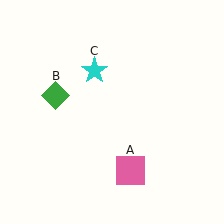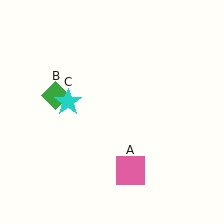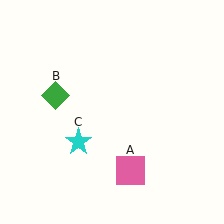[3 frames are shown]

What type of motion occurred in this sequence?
The cyan star (object C) rotated counterclockwise around the center of the scene.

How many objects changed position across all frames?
1 object changed position: cyan star (object C).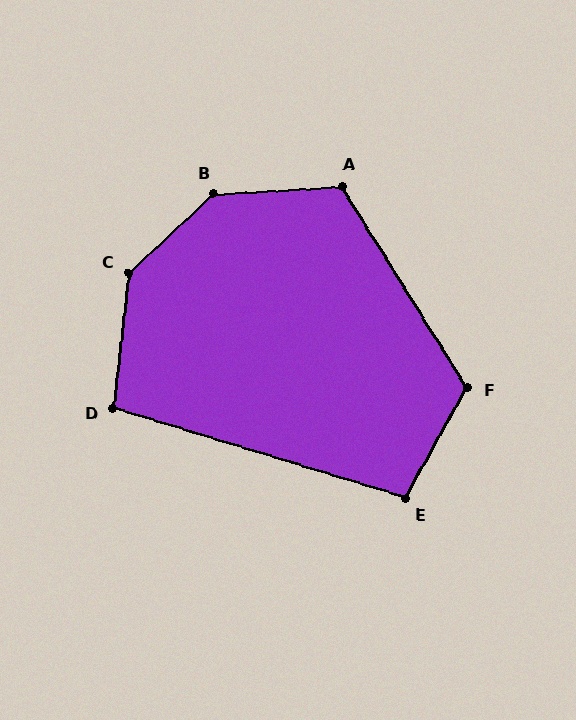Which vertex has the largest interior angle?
B, at approximately 141 degrees.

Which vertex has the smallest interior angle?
D, at approximately 101 degrees.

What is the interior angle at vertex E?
Approximately 102 degrees (obtuse).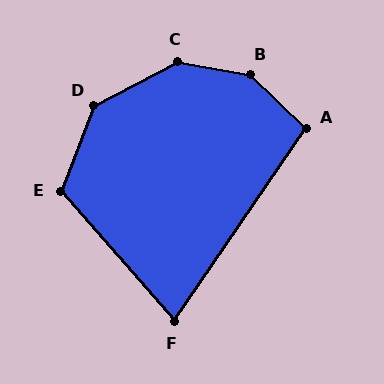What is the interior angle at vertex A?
Approximately 99 degrees (obtuse).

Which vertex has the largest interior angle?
B, at approximately 146 degrees.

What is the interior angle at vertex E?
Approximately 118 degrees (obtuse).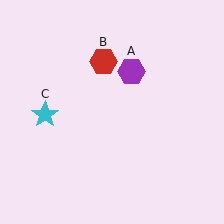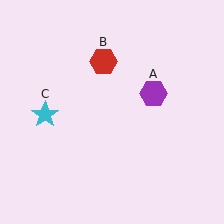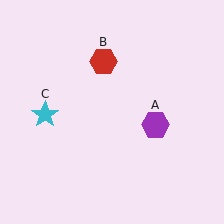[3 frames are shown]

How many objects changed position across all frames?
1 object changed position: purple hexagon (object A).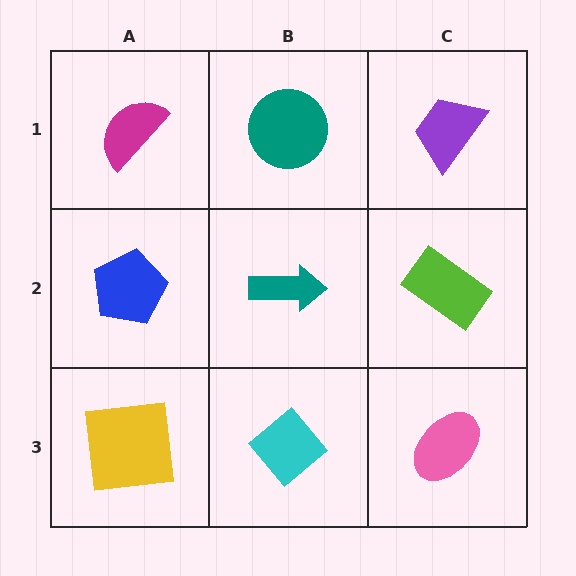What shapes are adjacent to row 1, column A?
A blue pentagon (row 2, column A), a teal circle (row 1, column B).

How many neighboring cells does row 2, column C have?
3.